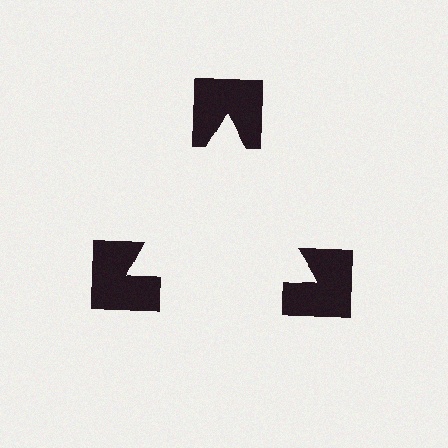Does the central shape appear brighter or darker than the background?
It typically appears slightly brighter than the background, even though no actual brightness change is drawn.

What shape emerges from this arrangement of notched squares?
An illusory triangle — its edges are inferred from the aligned wedge cuts in the notched squares, not physically drawn.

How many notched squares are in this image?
There are 3 — one at each vertex of the illusory triangle.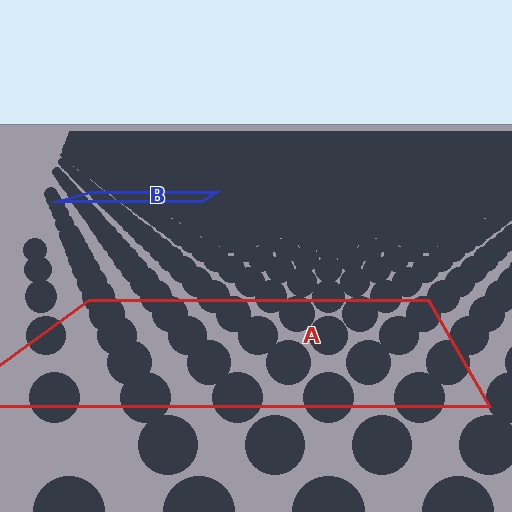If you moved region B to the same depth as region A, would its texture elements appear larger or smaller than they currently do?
They would appear larger. At a closer depth, the same texture elements are projected at a bigger on-screen size.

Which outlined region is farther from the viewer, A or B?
Region B is farther from the viewer — the texture elements inside it appear smaller and more densely packed.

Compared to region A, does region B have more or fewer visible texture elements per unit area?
Region B has more texture elements per unit area — they are packed more densely because it is farther away.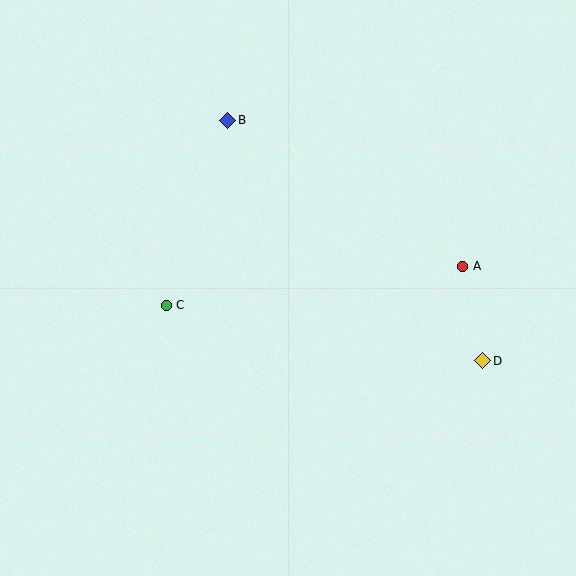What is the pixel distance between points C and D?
The distance between C and D is 322 pixels.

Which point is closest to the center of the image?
Point C at (166, 305) is closest to the center.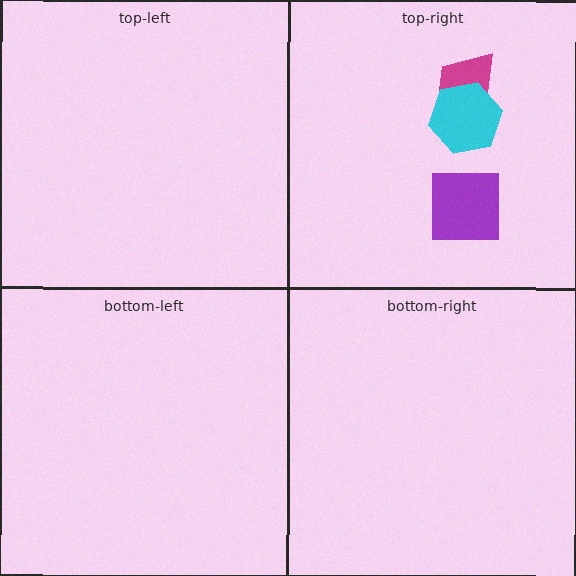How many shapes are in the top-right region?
3.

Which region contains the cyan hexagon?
The top-right region.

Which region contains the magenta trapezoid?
The top-right region.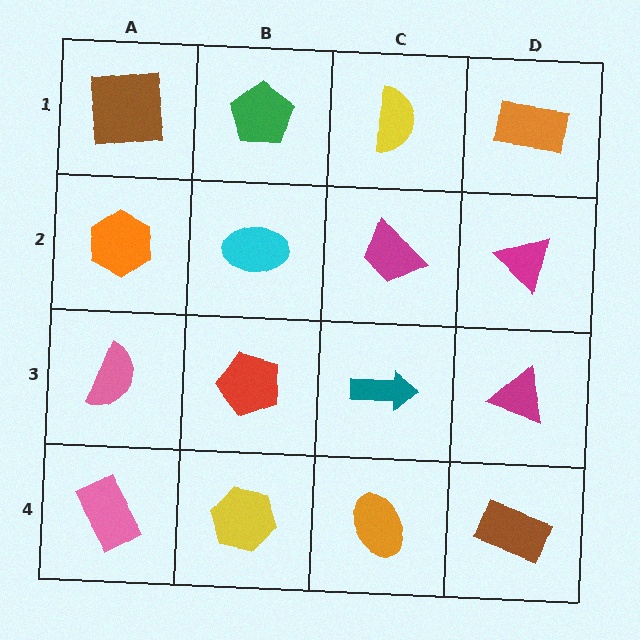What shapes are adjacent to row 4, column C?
A teal arrow (row 3, column C), a yellow hexagon (row 4, column B), a brown rectangle (row 4, column D).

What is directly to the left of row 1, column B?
A brown square.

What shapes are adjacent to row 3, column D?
A magenta triangle (row 2, column D), a brown rectangle (row 4, column D), a teal arrow (row 3, column C).